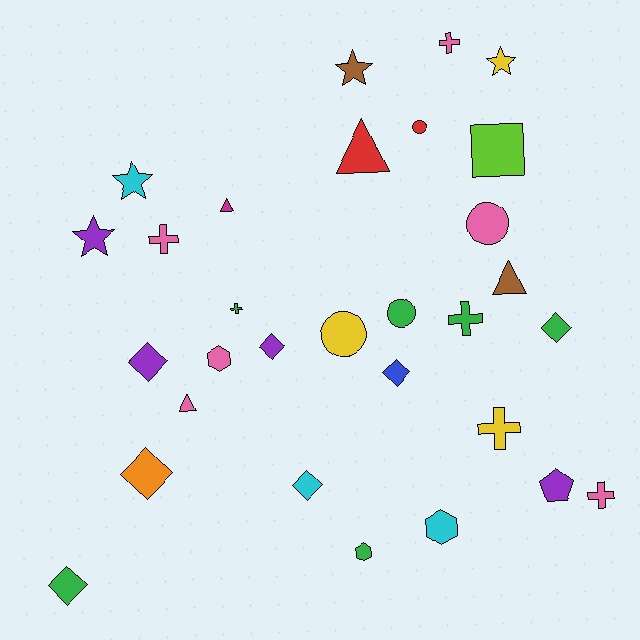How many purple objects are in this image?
There are 4 purple objects.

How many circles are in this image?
There are 4 circles.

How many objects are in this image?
There are 30 objects.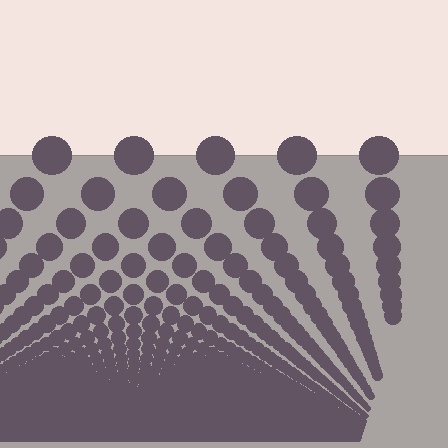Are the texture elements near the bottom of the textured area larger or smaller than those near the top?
Smaller. The gradient is inverted — elements near the bottom are smaller and denser.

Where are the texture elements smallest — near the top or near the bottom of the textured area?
Near the bottom.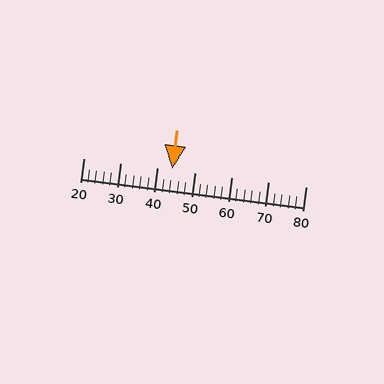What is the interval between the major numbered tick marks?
The major tick marks are spaced 10 units apart.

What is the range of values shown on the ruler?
The ruler shows values from 20 to 80.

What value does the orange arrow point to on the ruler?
The orange arrow points to approximately 44.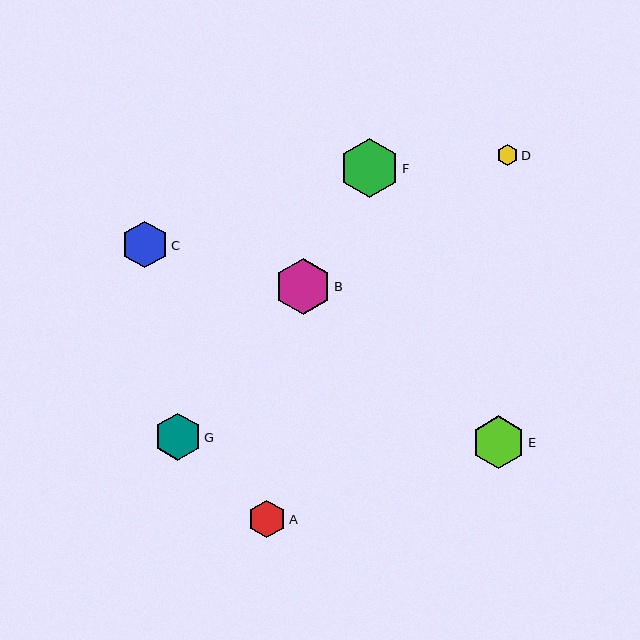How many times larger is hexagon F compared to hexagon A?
Hexagon F is approximately 1.6 times the size of hexagon A.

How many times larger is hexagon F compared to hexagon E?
Hexagon F is approximately 1.1 times the size of hexagon E.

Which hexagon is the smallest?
Hexagon D is the smallest with a size of approximately 21 pixels.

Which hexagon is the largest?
Hexagon F is the largest with a size of approximately 59 pixels.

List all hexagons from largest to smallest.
From largest to smallest: F, B, E, G, C, A, D.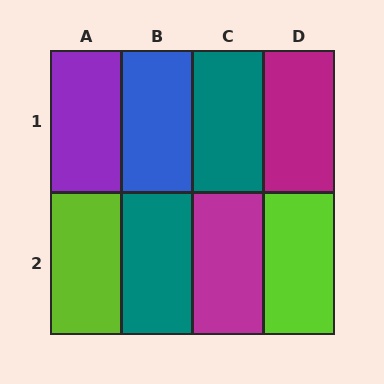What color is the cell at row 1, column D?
Magenta.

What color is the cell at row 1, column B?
Blue.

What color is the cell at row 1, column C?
Teal.